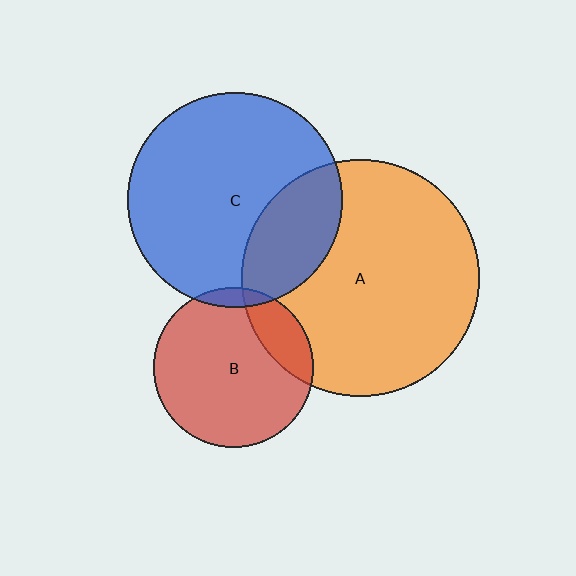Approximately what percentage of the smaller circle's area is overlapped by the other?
Approximately 20%.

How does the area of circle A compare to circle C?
Approximately 1.2 times.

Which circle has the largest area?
Circle A (orange).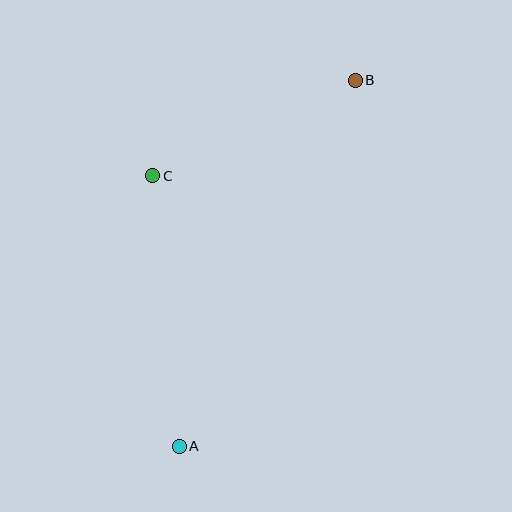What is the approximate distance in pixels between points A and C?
The distance between A and C is approximately 272 pixels.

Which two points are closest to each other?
Points B and C are closest to each other.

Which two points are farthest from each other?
Points A and B are farthest from each other.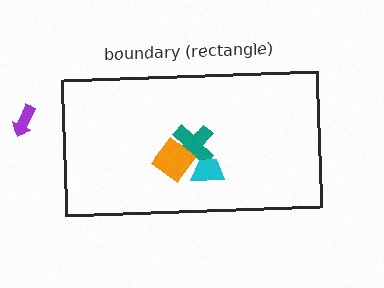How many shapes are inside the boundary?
3 inside, 1 outside.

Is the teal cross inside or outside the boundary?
Inside.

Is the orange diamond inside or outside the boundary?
Inside.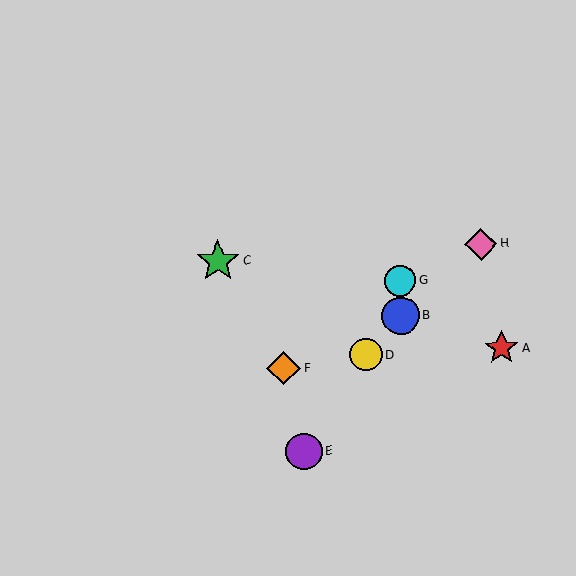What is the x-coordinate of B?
Object B is at x≈401.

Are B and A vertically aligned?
No, B is at x≈401 and A is at x≈501.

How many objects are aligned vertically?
2 objects (B, G) are aligned vertically.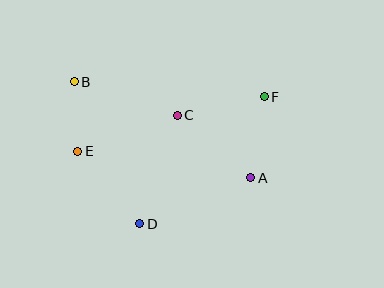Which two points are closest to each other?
Points B and E are closest to each other.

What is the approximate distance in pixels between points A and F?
The distance between A and F is approximately 82 pixels.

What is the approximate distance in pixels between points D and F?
The distance between D and F is approximately 178 pixels.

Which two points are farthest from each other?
Points A and B are farthest from each other.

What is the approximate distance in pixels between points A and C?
The distance between A and C is approximately 96 pixels.